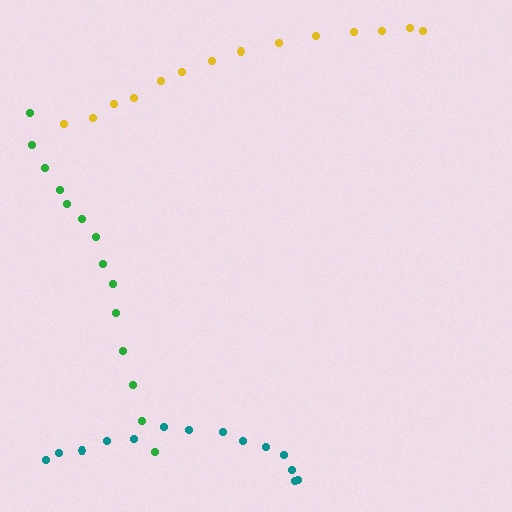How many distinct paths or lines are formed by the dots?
There are 3 distinct paths.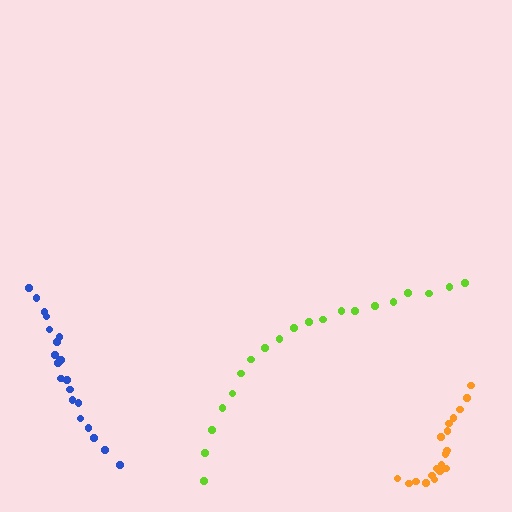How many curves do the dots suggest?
There are 3 distinct paths.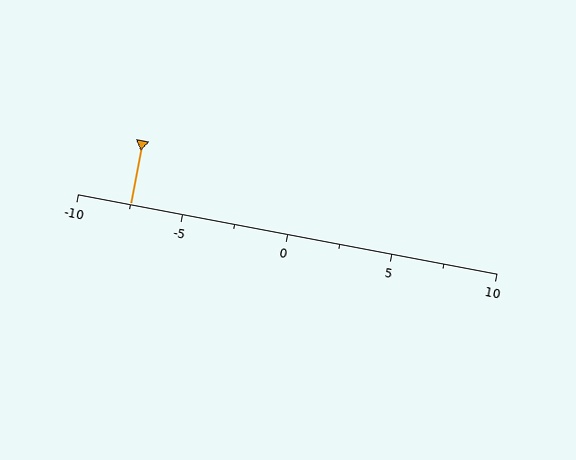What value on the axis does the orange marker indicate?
The marker indicates approximately -7.5.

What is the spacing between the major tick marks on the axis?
The major ticks are spaced 5 apart.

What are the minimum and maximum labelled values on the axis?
The axis runs from -10 to 10.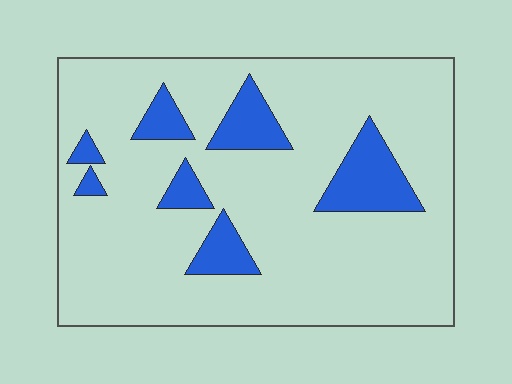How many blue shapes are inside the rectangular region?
7.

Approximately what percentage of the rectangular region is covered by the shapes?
Approximately 15%.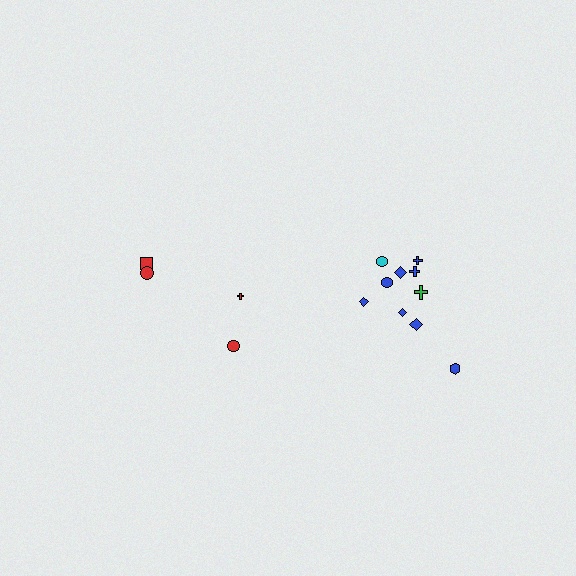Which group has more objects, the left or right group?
The right group.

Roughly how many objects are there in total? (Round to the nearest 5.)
Roughly 15 objects in total.